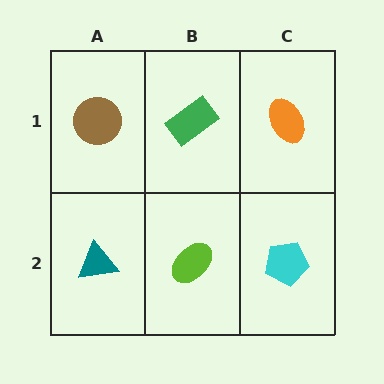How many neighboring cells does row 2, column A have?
2.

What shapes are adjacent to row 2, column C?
An orange ellipse (row 1, column C), a lime ellipse (row 2, column B).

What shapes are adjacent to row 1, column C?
A cyan pentagon (row 2, column C), a green rectangle (row 1, column B).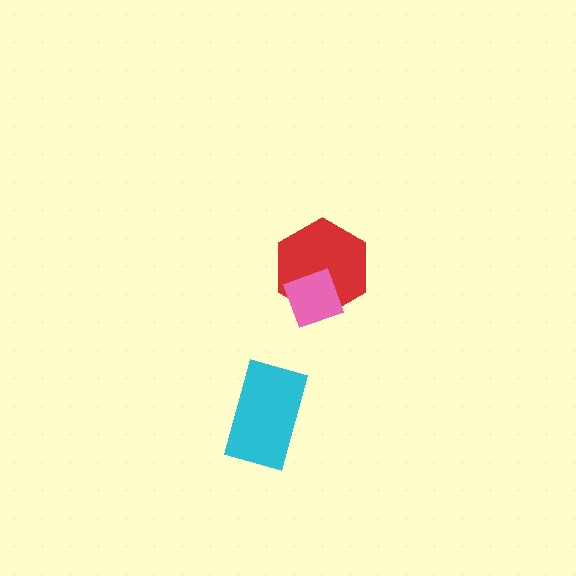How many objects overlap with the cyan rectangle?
0 objects overlap with the cyan rectangle.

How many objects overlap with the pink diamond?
1 object overlaps with the pink diamond.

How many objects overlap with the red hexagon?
1 object overlaps with the red hexagon.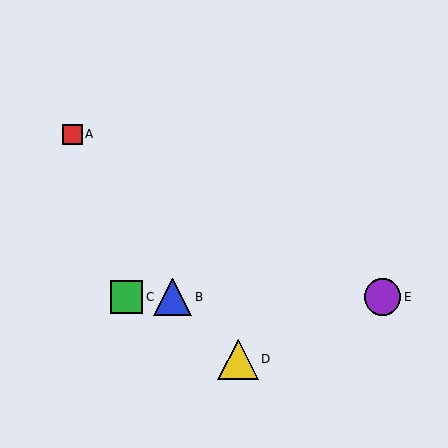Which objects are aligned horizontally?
Objects B, C, E are aligned horizontally.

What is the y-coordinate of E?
Object E is at y≈297.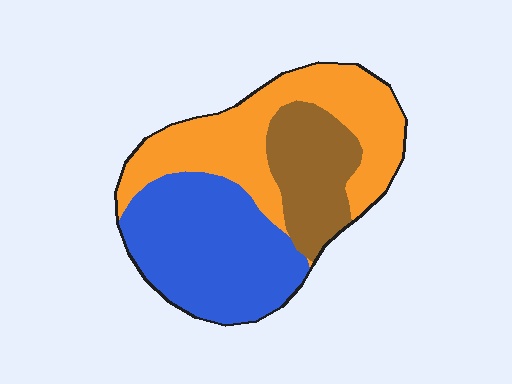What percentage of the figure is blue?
Blue takes up about two fifths (2/5) of the figure.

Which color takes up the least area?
Brown, at roughly 20%.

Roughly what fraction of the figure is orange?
Orange covers 40% of the figure.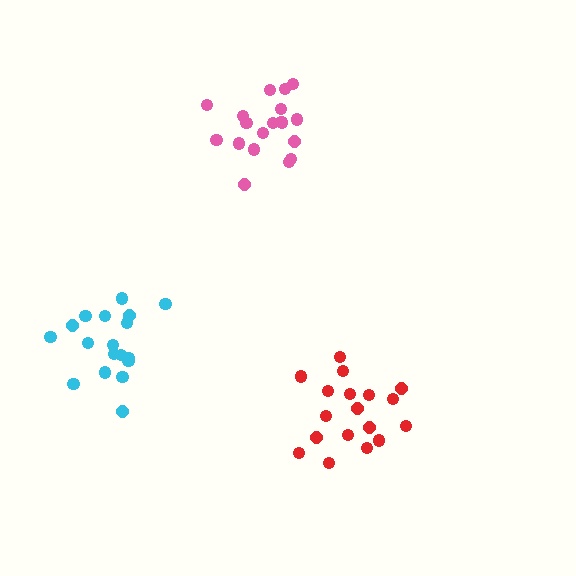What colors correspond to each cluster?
The clusters are colored: red, cyan, pink.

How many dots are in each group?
Group 1: 18 dots, Group 2: 18 dots, Group 3: 19 dots (55 total).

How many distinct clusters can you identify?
There are 3 distinct clusters.